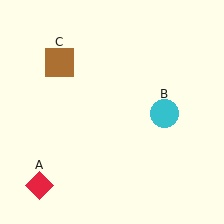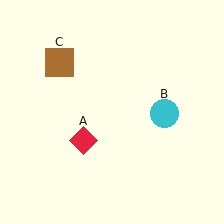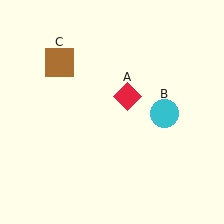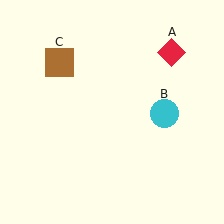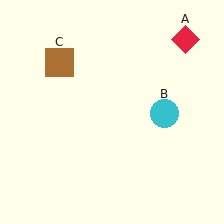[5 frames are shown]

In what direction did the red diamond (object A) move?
The red diamond (object A) moved up and to the right.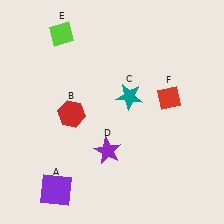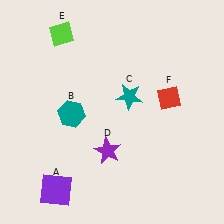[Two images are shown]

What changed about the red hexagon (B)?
In Image 1, B is red. In Image 2, it changed to teal.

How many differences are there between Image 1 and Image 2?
There is 1 difference between the two images.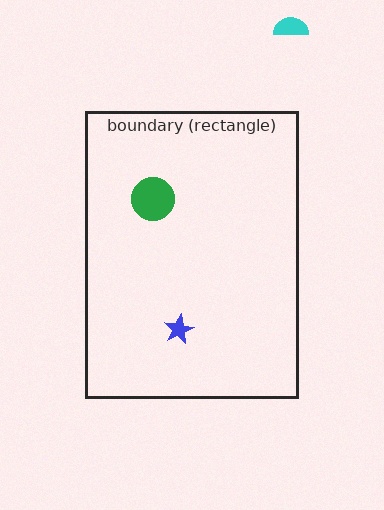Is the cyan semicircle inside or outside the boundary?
Outside.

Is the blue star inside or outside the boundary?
Inside.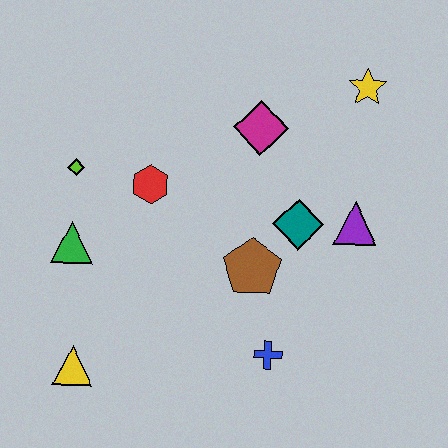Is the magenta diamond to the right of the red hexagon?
Yes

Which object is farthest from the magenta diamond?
The yellow triangle is farthest from the magenta diamond.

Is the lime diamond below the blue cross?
No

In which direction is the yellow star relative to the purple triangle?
The yellow star is above the purple triangle.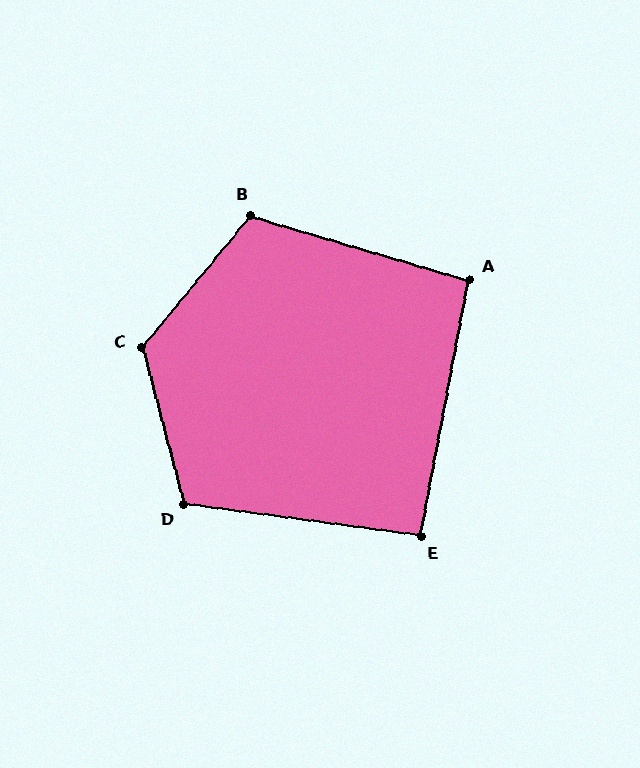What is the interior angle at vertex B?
Approximately 113 degrees (obtuse).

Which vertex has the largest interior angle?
C, at approximately 126 degrees.